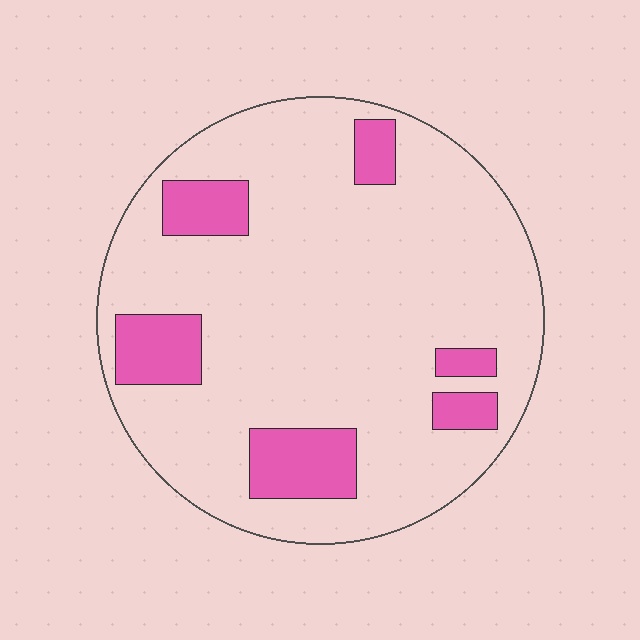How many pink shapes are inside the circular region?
6.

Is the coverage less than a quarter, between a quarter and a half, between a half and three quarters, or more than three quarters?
Less than a quarter.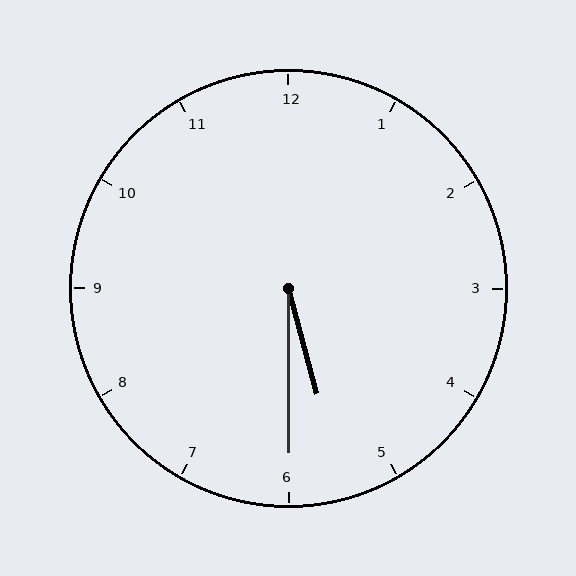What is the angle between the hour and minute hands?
Approximately 15 degrees.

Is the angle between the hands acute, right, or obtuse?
It is acute.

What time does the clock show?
5:30.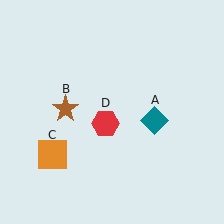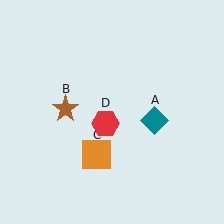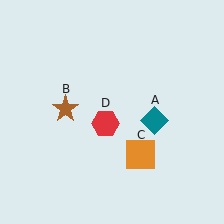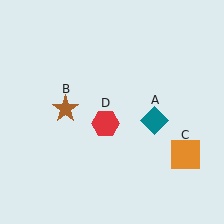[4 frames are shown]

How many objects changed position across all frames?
1 object changed position: orange square (object C).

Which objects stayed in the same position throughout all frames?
Teal diamond (object A) and brown star (object B) and red hexagon (object D) remained stationary.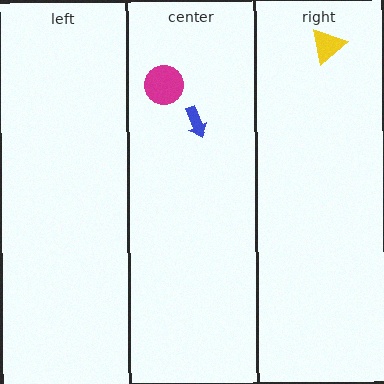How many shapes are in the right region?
1.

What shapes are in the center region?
The blue arrow, the magenta circle.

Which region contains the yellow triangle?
The right region.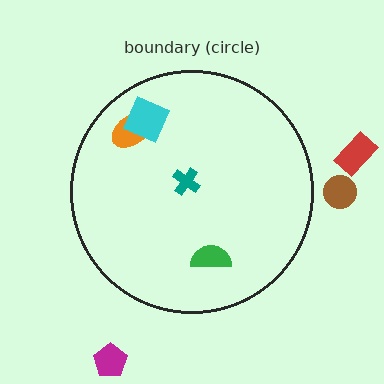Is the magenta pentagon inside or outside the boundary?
Outside.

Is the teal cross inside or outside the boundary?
Inside.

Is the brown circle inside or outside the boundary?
Outside.